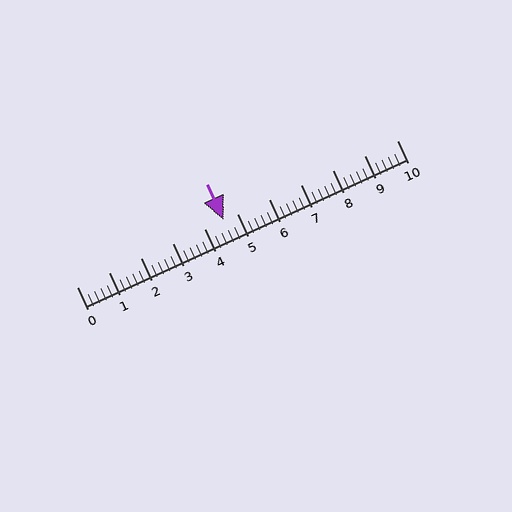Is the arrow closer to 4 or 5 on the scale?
The arrow is closer to 5.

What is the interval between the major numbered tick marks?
The major tick marks are spaced 1 units apart.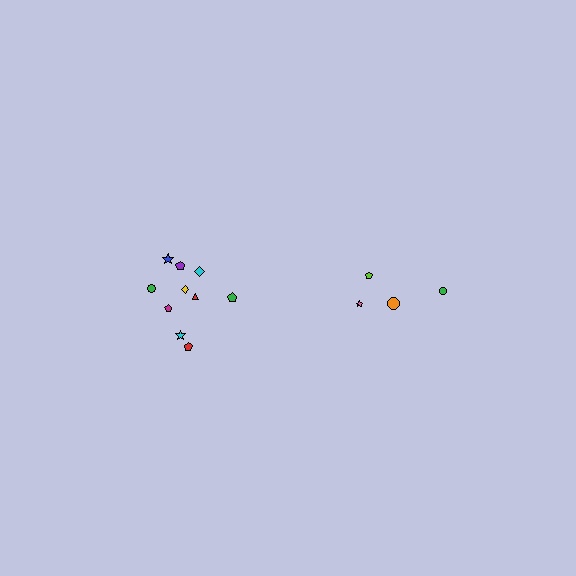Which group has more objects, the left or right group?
The left group.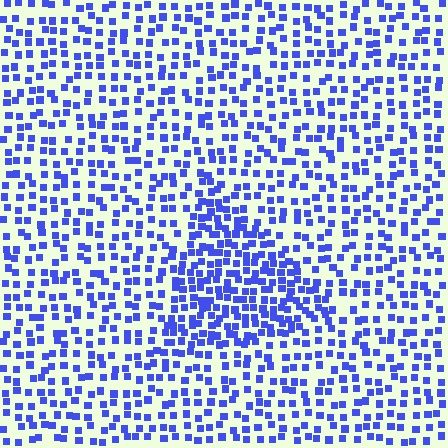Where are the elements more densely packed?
The elements are more densely packed inside the triangle boundary.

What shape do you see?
I see a triangle.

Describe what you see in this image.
The image contains small blue elements arranged at two different densities. A triangle-shaped region is visible where the elements are more densely packed than the surrounding area.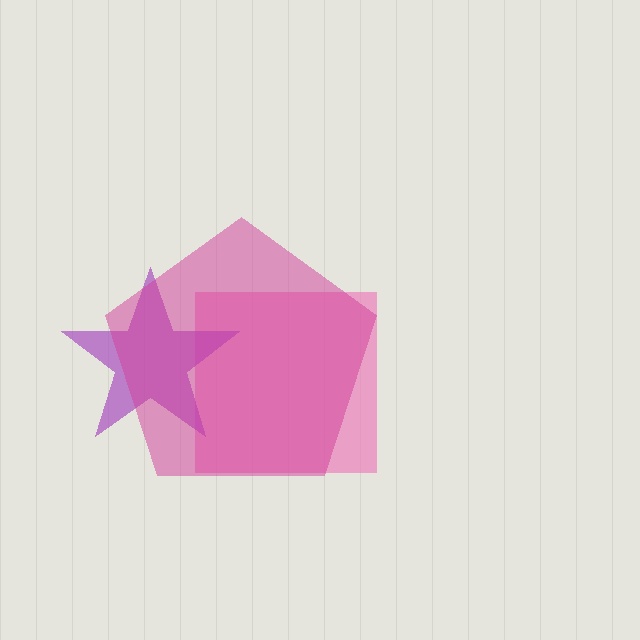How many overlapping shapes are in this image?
There are 3 overlapping shapes in the image.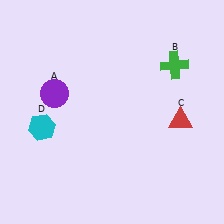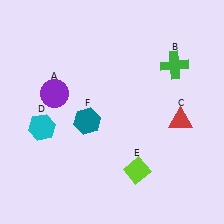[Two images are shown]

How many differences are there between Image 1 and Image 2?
There are 2 differences between the two images.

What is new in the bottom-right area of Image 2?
A lime diamond (E) was added in the bottom-right area of Image 2.